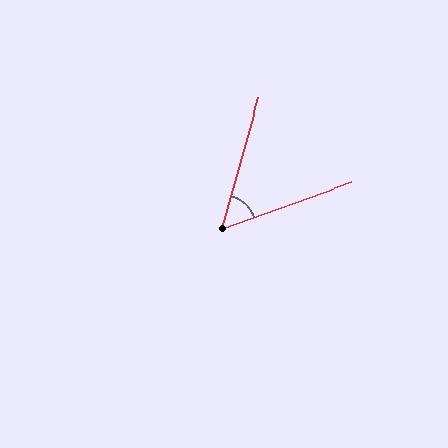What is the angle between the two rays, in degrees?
Approximately 55 degrees.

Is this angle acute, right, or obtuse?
It is acute.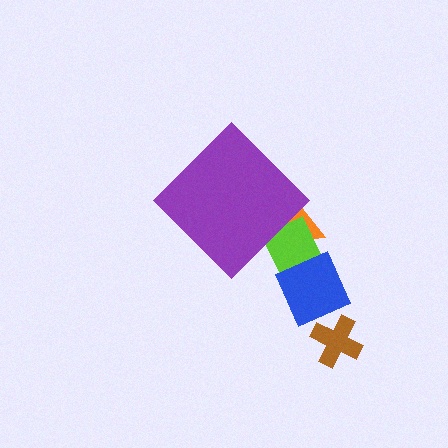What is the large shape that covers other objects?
A purple diamond.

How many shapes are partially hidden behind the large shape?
2 shapes are partially hidden.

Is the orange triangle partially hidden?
Yes, the orange triangle is partially hidden behind the purple diamond.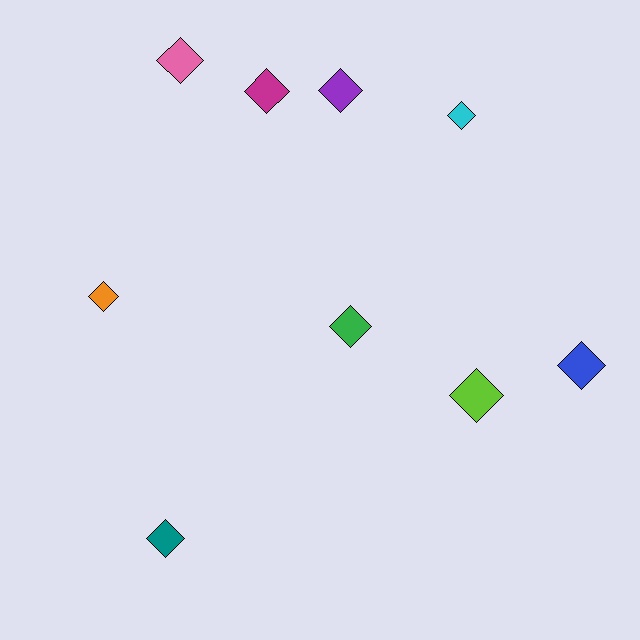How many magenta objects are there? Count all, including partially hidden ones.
There is 1 magenta object.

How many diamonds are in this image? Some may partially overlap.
There are 9 diamonds.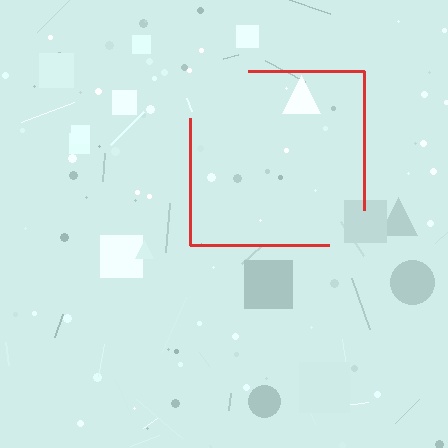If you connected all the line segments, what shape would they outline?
They would outline a square.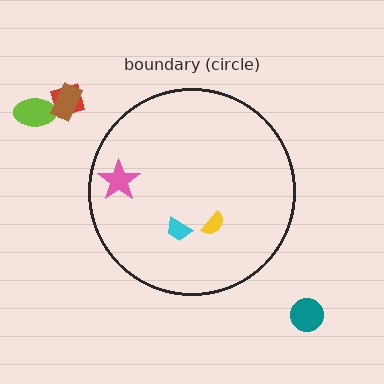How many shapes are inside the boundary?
3 inside, 4 outside.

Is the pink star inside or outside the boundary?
Inside.